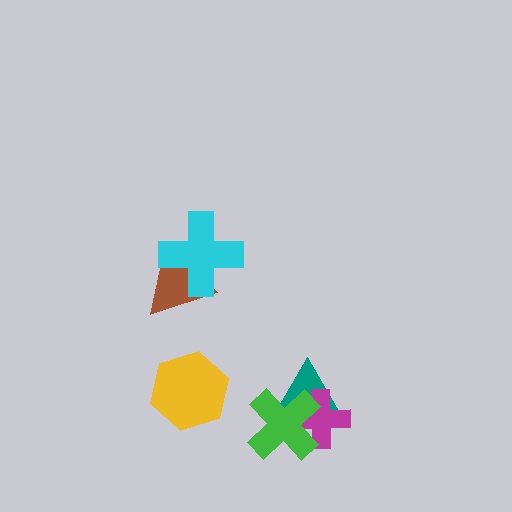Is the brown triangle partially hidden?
Yes, it is partially covered by another shape.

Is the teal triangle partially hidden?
Yes, it is partially covered by another shape.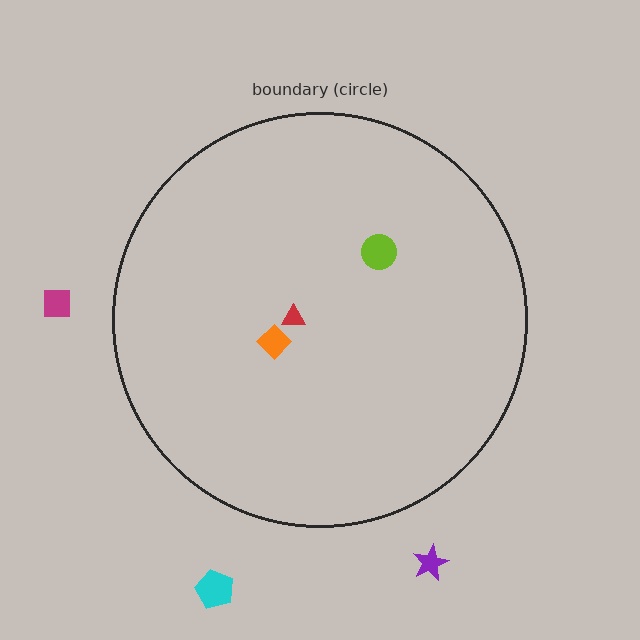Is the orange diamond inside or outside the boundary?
Inside.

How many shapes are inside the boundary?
3 inside, 3 outside.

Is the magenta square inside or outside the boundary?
Outside.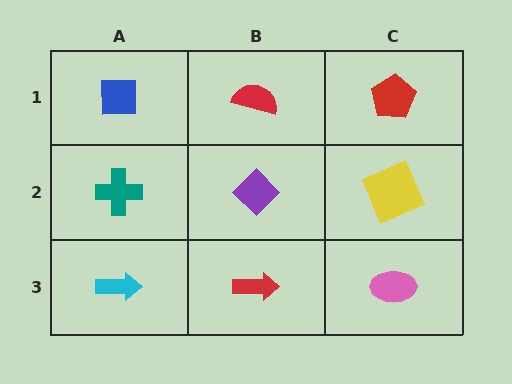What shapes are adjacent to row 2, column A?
A blue square (row 1, column A), a cyan arrow (row 3, column A), a purple diamond (row 2, column B).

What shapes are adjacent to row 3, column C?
A yellow square (row 2, column C), a red arrow (row 3, column B).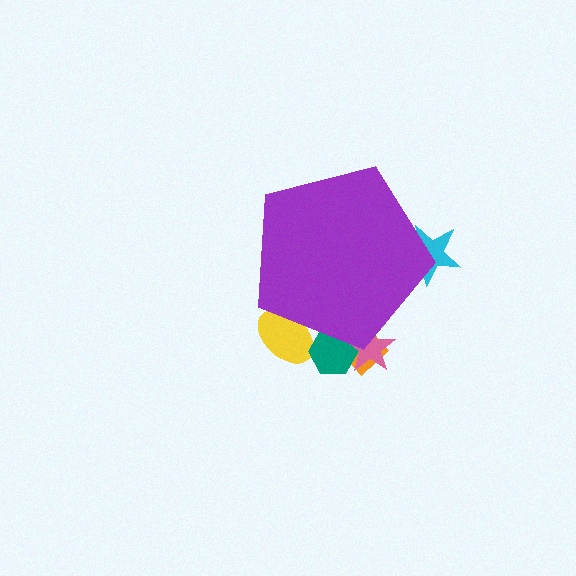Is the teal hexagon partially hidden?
Yes, the teal hexagon is partially hidden behind the purple pentagon.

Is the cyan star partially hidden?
Yes, the cyan star is partially hidden behind the purple pentagon.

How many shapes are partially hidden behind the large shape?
5 shapes are partially hidden.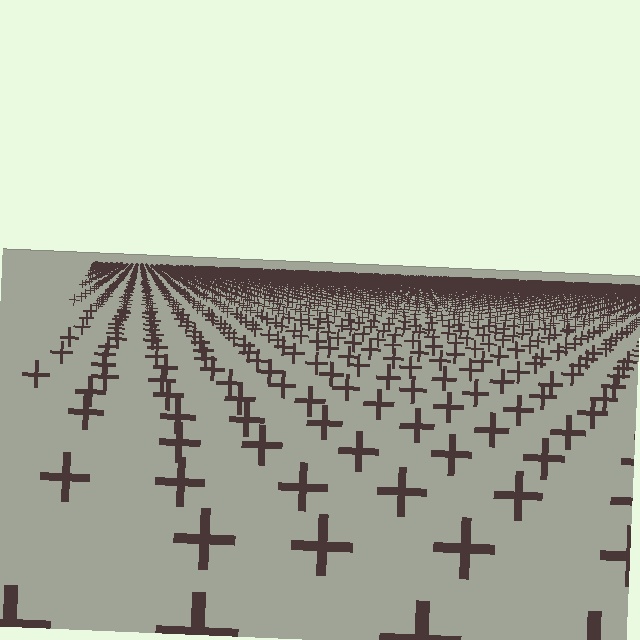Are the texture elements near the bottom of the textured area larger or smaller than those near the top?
Larger. Near the bottom, elements are closer to the viewer and appear at a bigger on-screen size.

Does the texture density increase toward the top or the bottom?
Density increases toward the top.